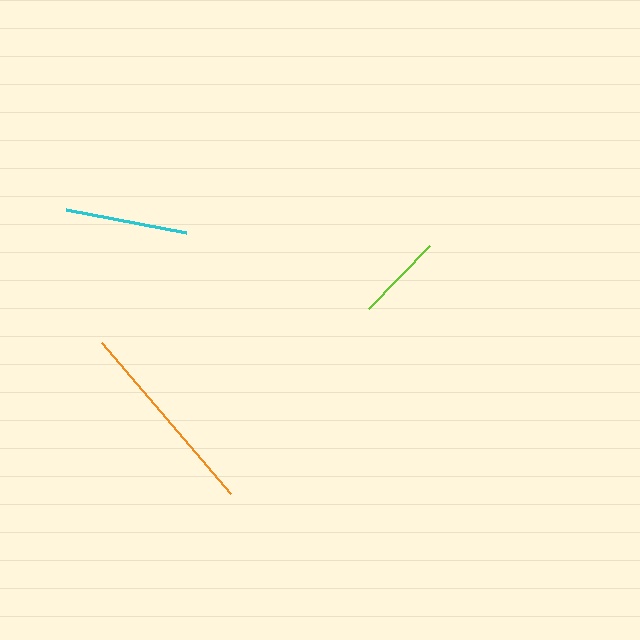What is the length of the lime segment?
The lime segment is approximately 88 pixels long.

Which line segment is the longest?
The orange line is the longest at approximately 199 pixels.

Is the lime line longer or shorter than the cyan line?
The cyan line is longer than the lime line.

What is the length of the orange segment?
The orange segment is approximately 199 pixels long.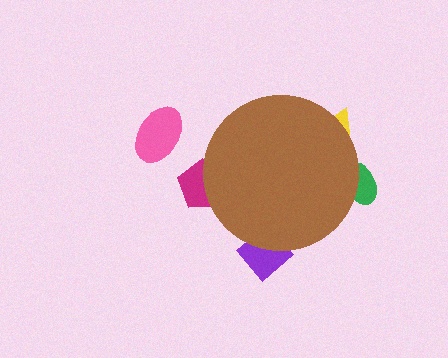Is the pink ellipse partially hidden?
No, the pink ellipse is fully visible.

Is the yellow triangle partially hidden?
Yes, the yellow triangle is partially hidden behind the brown circle.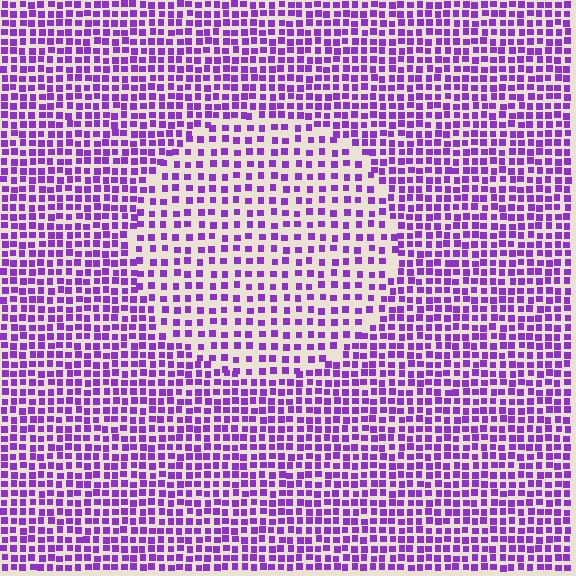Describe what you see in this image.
The image contains small purple elements arranged at two different densities. A circle-shaped region is visible where the elements are less densely packed than the surrounding area.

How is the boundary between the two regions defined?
The boundary is defined by a change in element density (approximately 1.7x ratio). All elements are the same color, size, and shape.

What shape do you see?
I see a circle.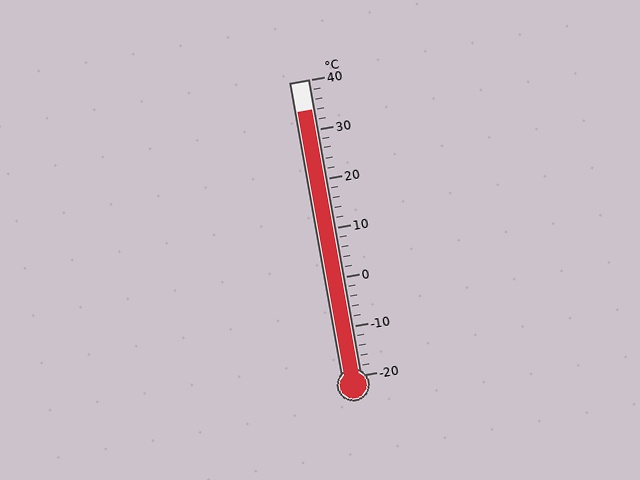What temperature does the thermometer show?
The thermometer shows approximately 34°C.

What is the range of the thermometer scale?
The thermometer scale ranges from -20°C to 40°C.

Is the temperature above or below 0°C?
The temperature is above 0°C.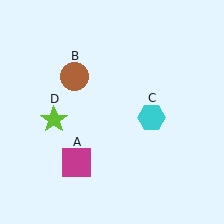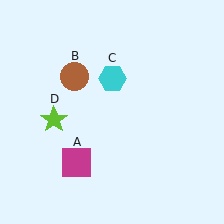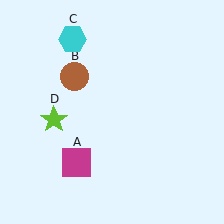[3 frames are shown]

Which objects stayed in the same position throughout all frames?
Magenta square (object A) and brown circle (object B) and lime star (object D) remained stationary.